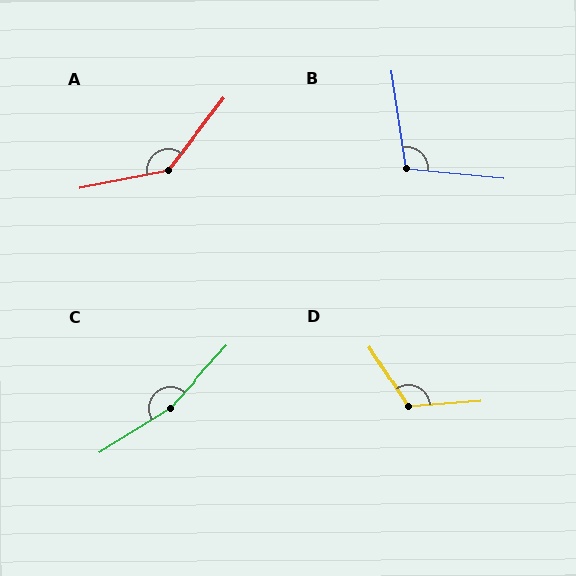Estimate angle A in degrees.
Approximately 139 degrees.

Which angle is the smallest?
B, at approximately 104 degrees.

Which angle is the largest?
C, at approximately 164 degrees.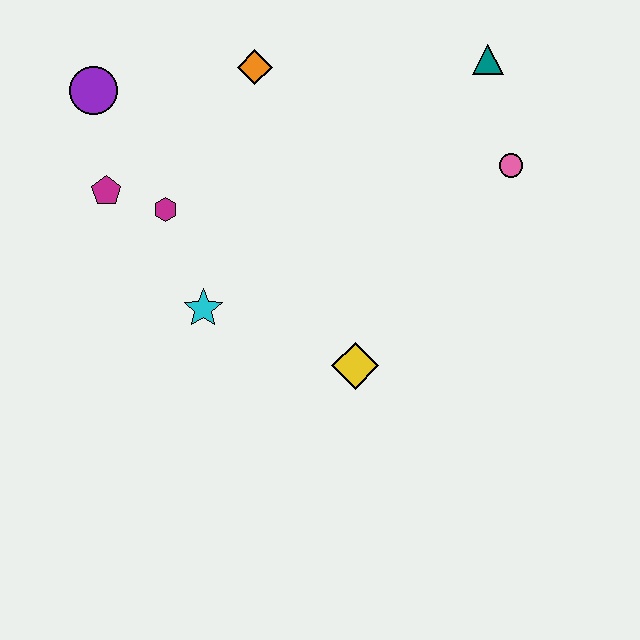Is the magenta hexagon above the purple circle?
No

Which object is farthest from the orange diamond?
The yellow diamond is farthest from the orange diamond.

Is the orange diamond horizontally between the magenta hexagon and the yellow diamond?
Yes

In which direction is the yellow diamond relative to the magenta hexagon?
The yellow diamond is to the right of the magenta hexagon.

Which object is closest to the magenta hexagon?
The magenta pentagon is closest to the magenta hexagon.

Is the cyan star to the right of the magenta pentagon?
Yes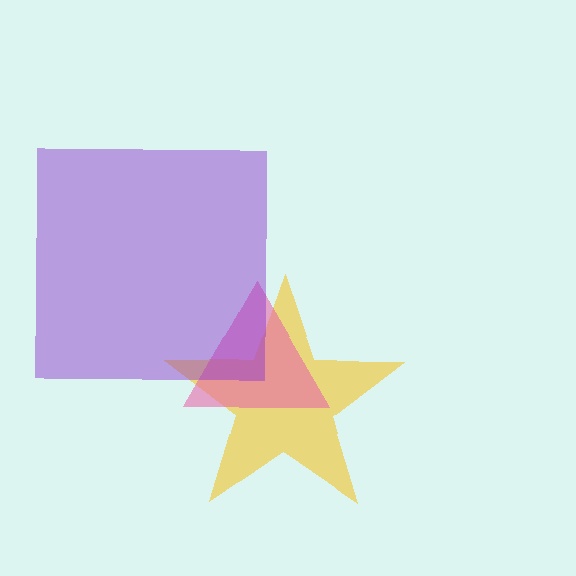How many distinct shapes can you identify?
There are 3 distinct shapes: a yellow star, a pink triangle, a purple square.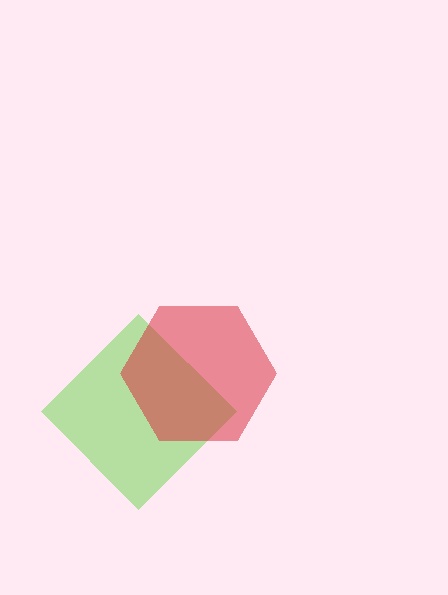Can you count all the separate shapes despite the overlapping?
Yes, there are 2 separate shapes.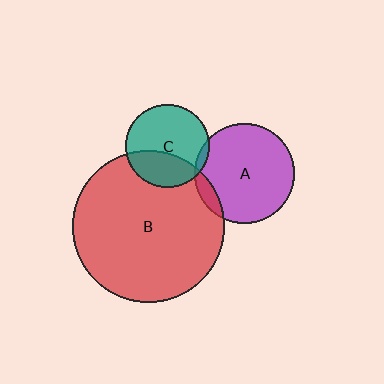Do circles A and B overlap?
Yes.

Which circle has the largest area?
Circle B (red).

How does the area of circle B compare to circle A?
Approximately 2.3 times.